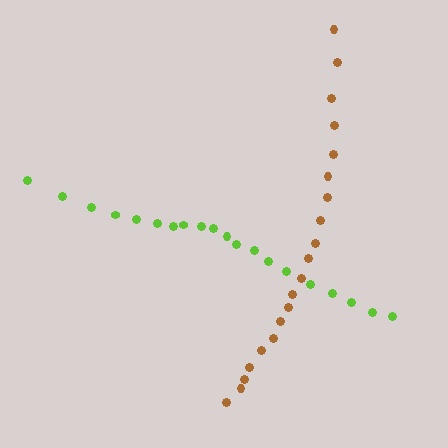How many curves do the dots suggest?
There are 2 distinct paths.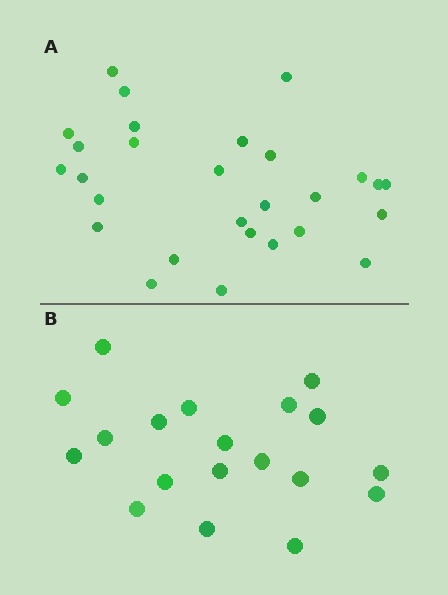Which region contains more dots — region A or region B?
Region A (the top region) has more dots.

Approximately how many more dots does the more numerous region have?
Region A has roughly 8 or so more dots than region B.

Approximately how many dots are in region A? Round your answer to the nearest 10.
About 30 dots. (The exact count is 28, which rounds to 30.)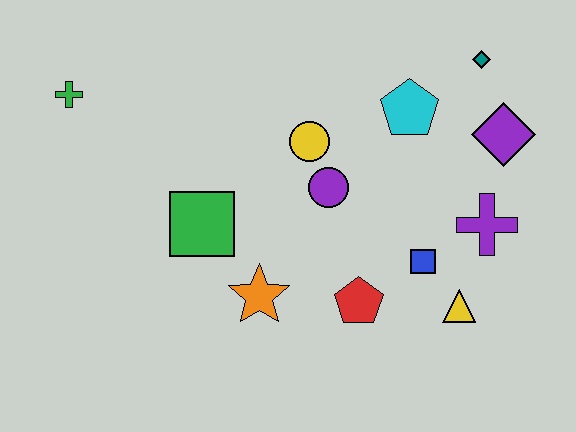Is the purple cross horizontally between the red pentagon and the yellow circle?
No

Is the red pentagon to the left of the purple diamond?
Yes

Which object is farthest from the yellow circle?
The green cross is farthest from the yellow circle.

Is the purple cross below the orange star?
No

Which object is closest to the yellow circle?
The purple circle is closest to the yellow circle.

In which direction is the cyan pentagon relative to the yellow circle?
The cyan pentagon is to the right of the yellow circle.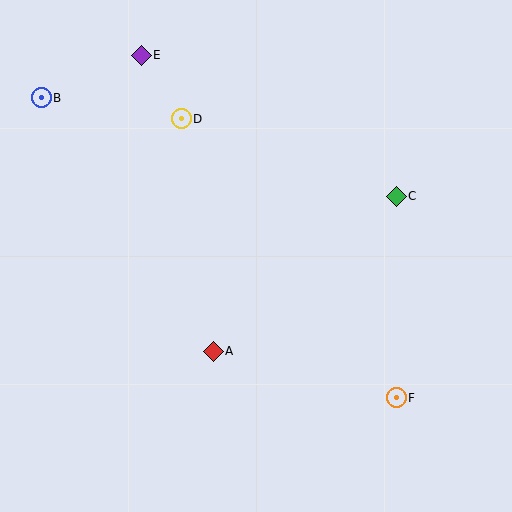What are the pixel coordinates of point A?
Point A is at (213, 351).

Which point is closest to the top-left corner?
Point B is closest to the top-left corner.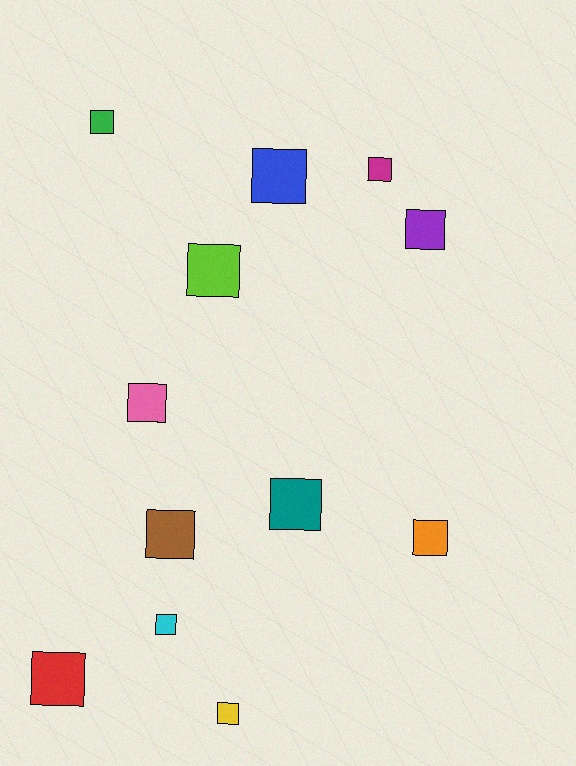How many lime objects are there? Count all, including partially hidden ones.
There is 1 lime object.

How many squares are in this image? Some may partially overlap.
There are 12 squares.